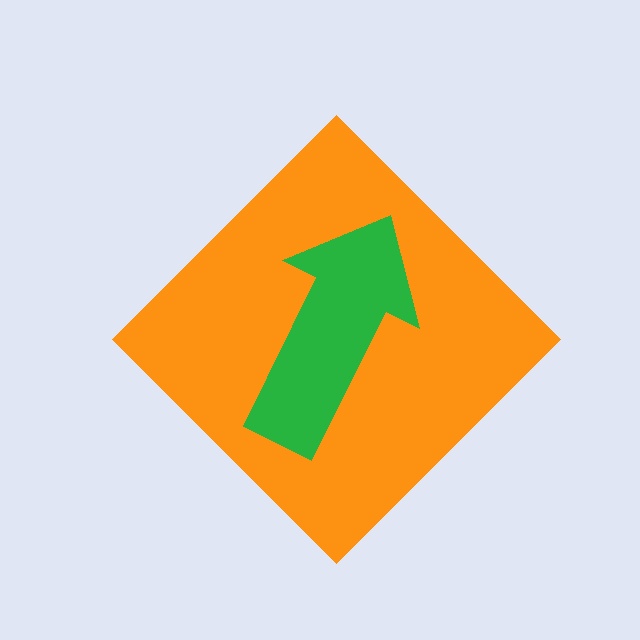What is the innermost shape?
The green arrow.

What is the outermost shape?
The orange diamond.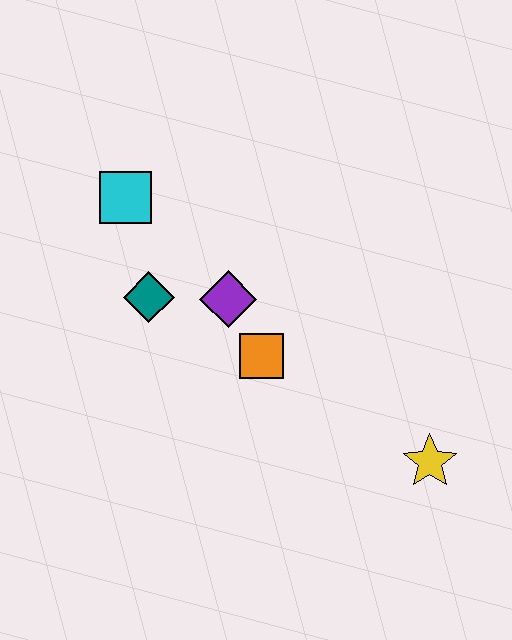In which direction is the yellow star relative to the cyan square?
The yellow star is to the right of the cyan square.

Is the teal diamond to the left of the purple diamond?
Yes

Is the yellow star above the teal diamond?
No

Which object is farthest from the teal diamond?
The yellow star is farthest from the teal diamond.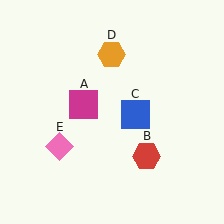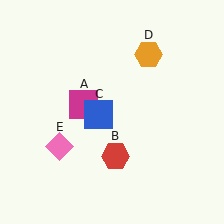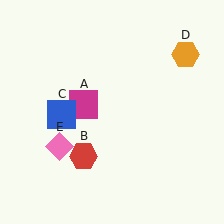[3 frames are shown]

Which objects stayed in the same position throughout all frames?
Magenta square (object A) and pink diamond (object E) remained stationary.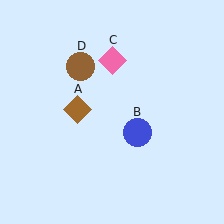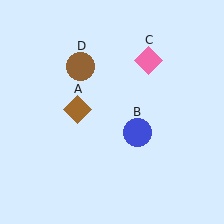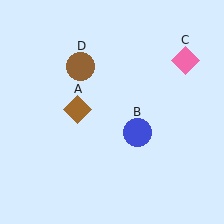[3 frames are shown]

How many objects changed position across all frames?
1 object changed position: pink diamond (object C).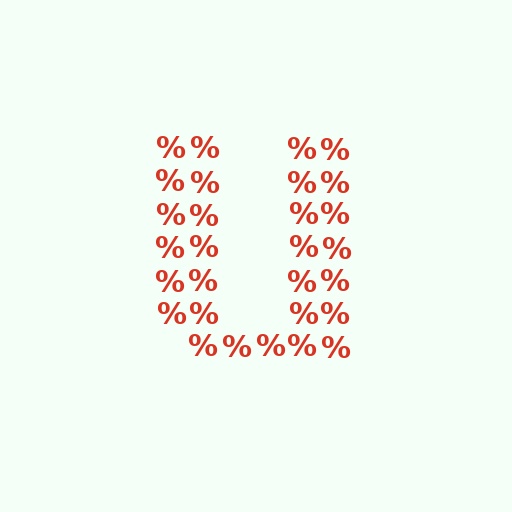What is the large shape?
The large shape is the letter U.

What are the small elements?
The small elements are percent signs.